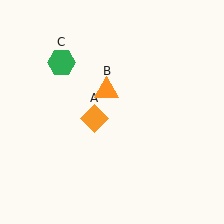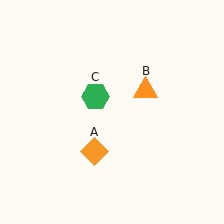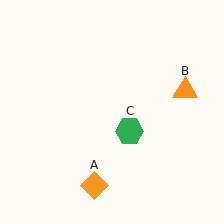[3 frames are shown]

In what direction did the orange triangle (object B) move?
The orange triangle (object B) moved right.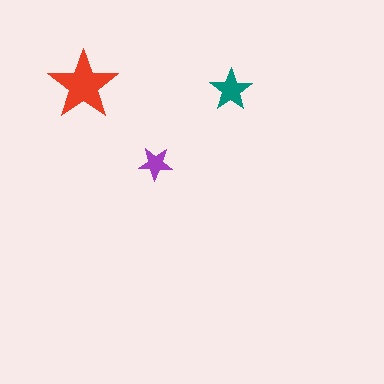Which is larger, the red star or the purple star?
The red one.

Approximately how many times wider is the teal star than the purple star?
About 1.5 times wider.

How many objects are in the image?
There are 3 objects in the image.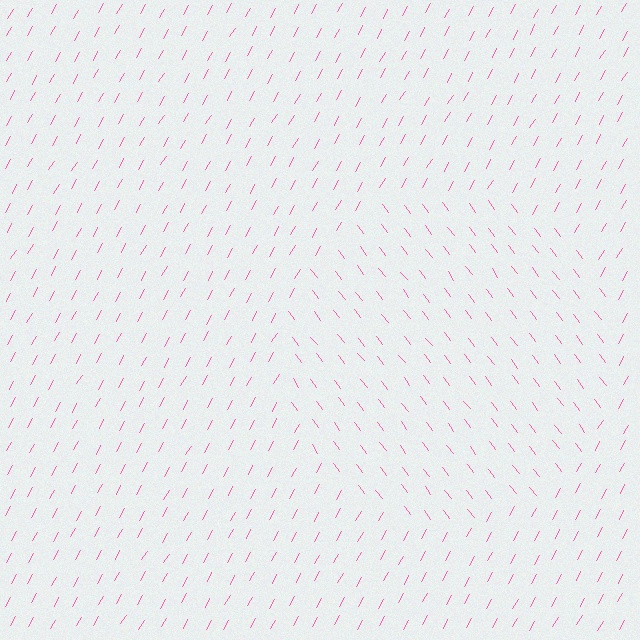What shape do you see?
I see a circle.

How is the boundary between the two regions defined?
The boundary is defined purely by a change in line orientation (approximately 67 degrees difference). All lines are the same color and thickness.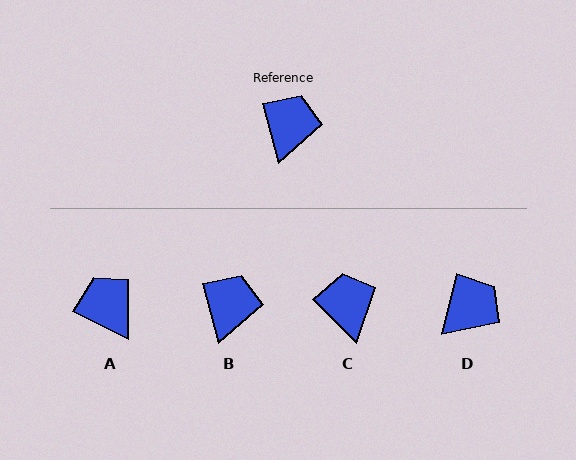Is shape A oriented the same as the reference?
No, it is off by about 49 degrees.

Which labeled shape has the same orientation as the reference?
B.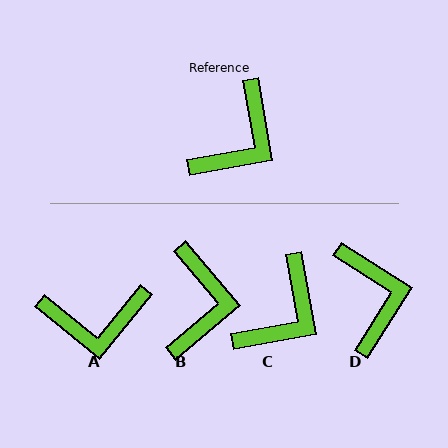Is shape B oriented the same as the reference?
No, it is off by about 30 degrees.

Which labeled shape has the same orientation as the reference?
C.